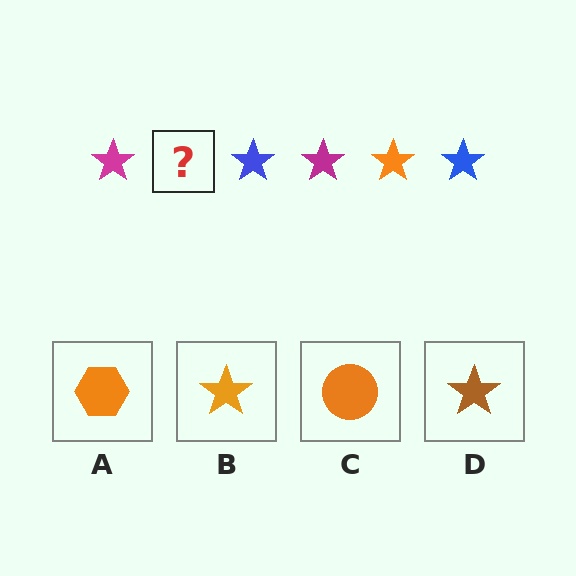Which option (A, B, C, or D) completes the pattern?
B.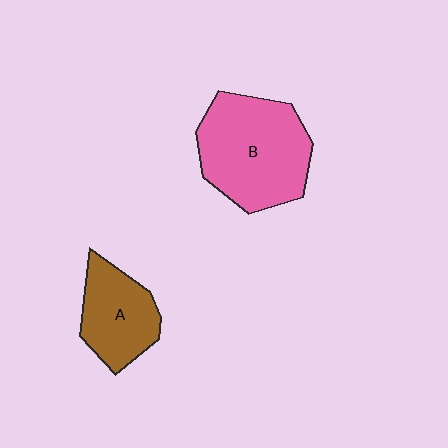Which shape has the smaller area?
Shape A (brown).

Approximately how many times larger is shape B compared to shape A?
Approximately 1.7 times.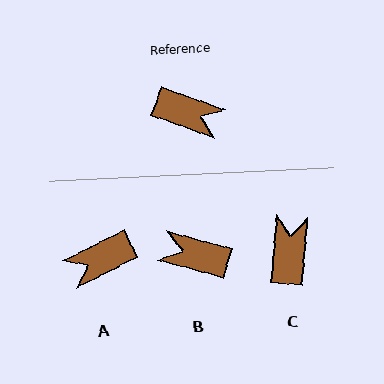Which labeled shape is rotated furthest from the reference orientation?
B, about 175 degrees away.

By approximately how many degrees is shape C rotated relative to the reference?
Approximately 105 degrees counter-clockwise.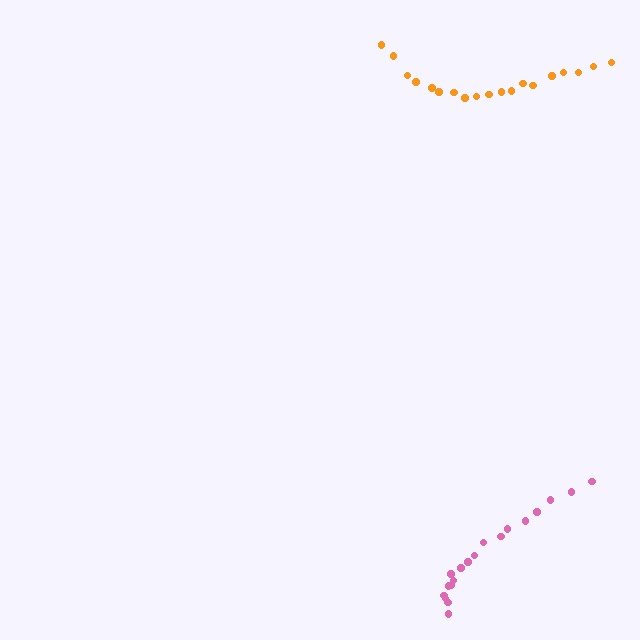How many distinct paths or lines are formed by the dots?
There are 2 distinct paths.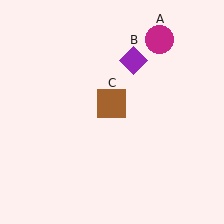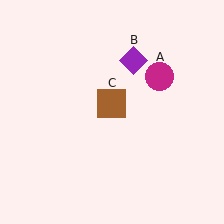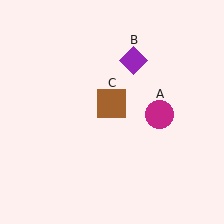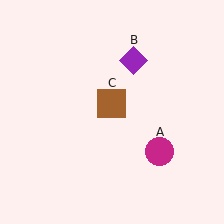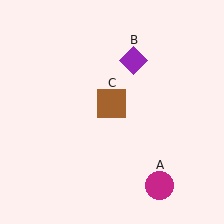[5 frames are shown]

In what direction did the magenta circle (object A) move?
The magenta circle (object A) moved down.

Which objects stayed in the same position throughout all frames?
Purple diamond (object B) and brown square (object C) remained stationary.